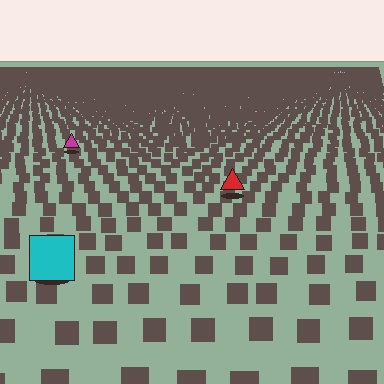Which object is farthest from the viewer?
The magenta triangle is farthest from the viewer. It appears smaller and the ground texture around it is denser.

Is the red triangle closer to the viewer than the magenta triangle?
Yes. The red triangle is closer — you can tell from the texture gradient: the ground texture is coarser near it.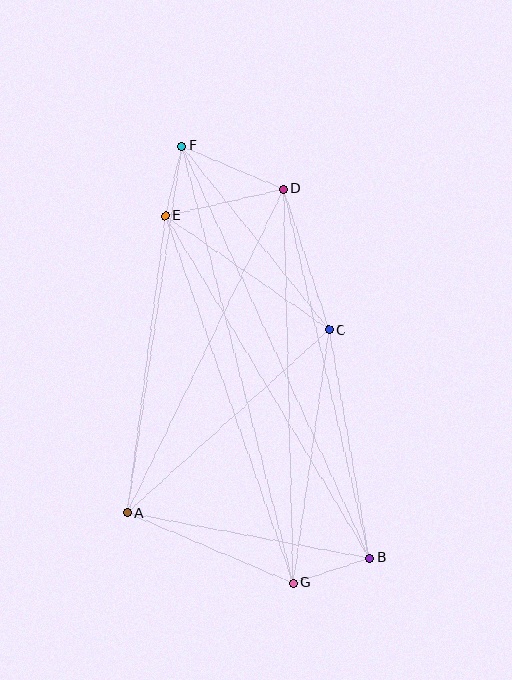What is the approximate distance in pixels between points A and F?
The distance between A and F is approximately 371 pixels.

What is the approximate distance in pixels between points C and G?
The distance between C and G is approximately 255 pixels.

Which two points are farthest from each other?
Points B and F are farthest from each other.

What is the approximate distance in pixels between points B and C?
The distance between B and C is approximately 232 pixels.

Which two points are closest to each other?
Points E and F are closest to each other.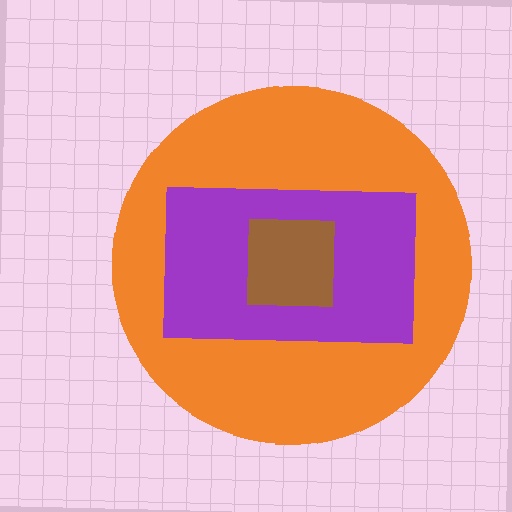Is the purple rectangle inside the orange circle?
Yes.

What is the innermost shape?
The brown square.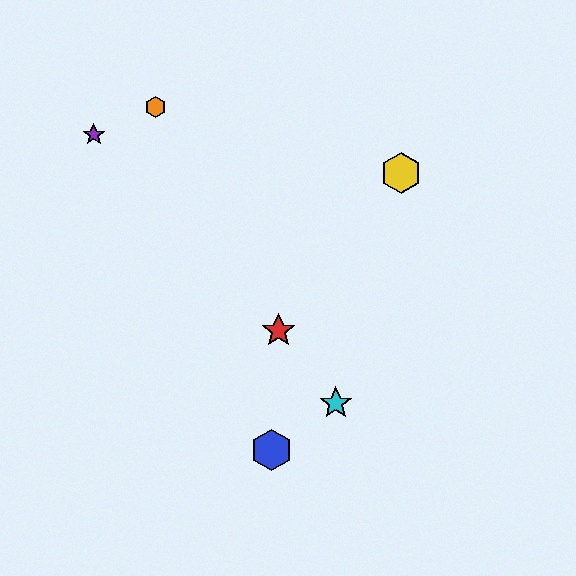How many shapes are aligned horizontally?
2 shapes (the green hexagon, the yellow hexagon) are aligned horizontally.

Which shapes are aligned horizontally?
The green hexagon, the yellow hexagon are aligned horizontally.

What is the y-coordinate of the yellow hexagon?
The yellow hexagon is at y≈173.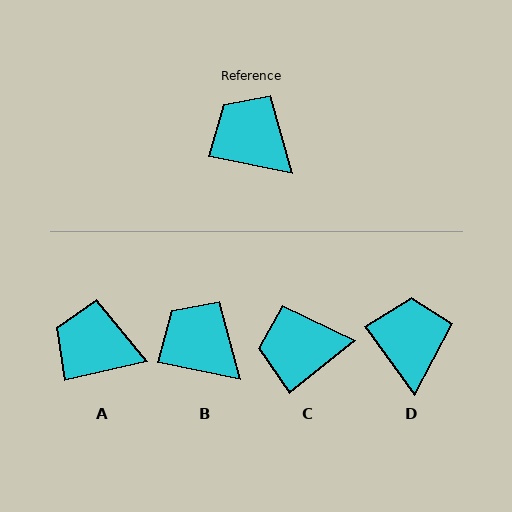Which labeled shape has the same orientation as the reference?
B.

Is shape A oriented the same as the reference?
No, it is off by about 24 degrees.